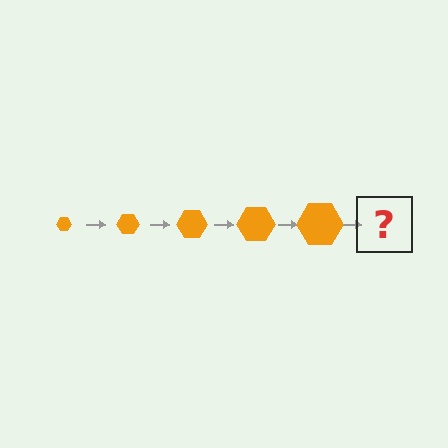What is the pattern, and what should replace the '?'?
The pattern is that the hexagon gets progressively larger each step. The '?' should be an orange hexagon, larger than the previous one.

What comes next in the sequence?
The next element should be an orange hexagon, larger than the previous one.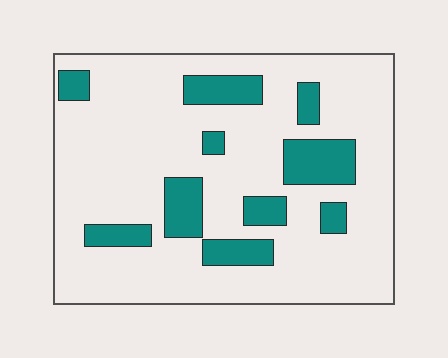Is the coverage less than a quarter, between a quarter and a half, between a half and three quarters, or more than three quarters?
Less than a quarter.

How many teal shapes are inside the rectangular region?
10.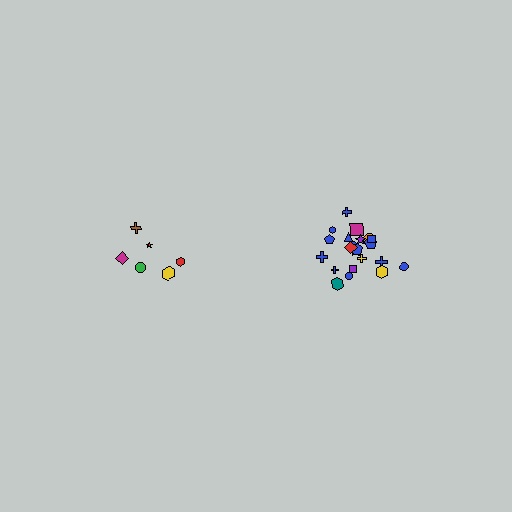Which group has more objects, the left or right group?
The right group.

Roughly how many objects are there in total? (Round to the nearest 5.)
Roughly 30 objects in total.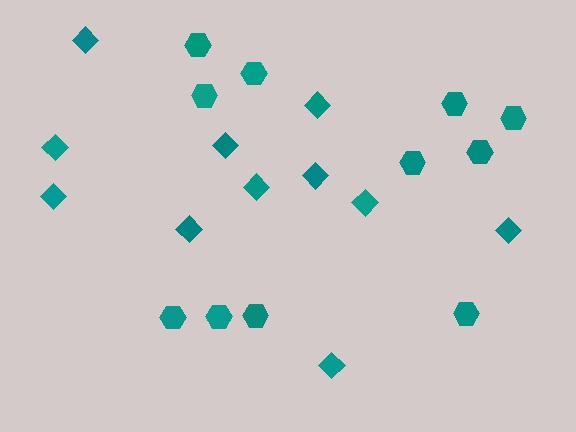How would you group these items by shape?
There are 2 groups: one group of hexagons (11) and one group of diamonds (11).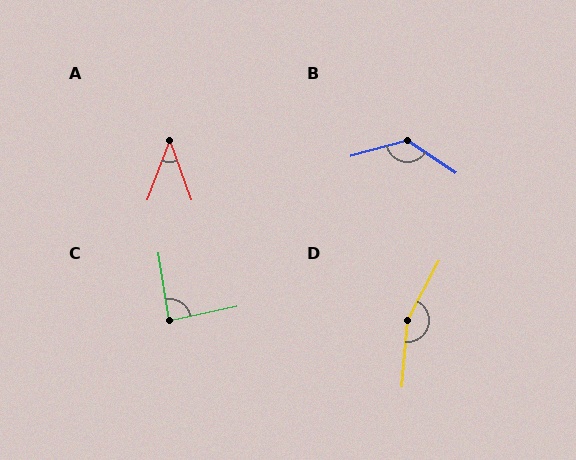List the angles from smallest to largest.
A (40°), C (86°), B (131°), D (157°).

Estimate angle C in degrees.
Approximately 86 degrees.